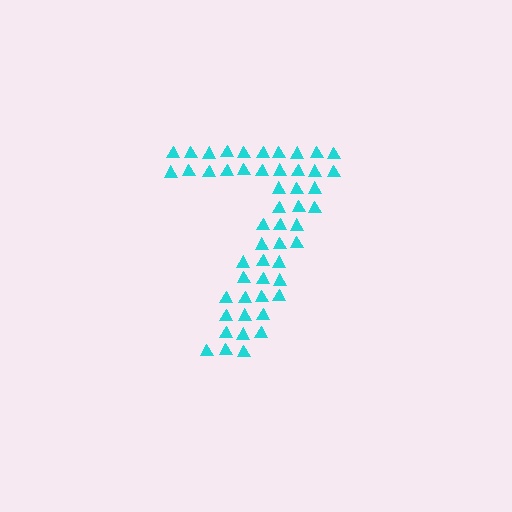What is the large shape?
The large shape is the digit 7.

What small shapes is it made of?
It is made of small triangles.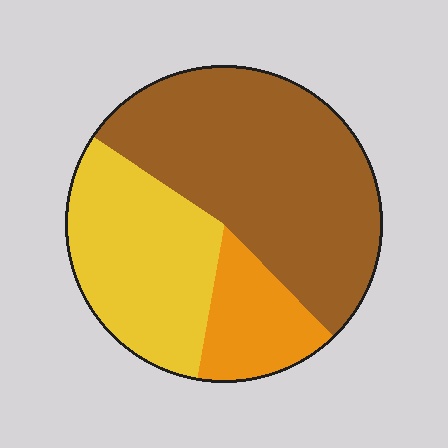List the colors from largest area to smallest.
From largest to smallest: brown, yellow, orange.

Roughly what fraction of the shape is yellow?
Yellow covers 32% of the shape.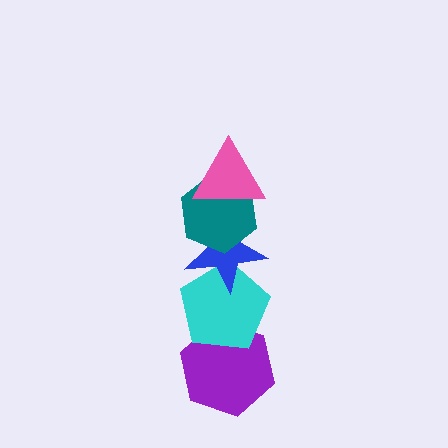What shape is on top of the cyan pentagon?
The blue star is on top of the cyan pentagon.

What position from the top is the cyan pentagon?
The cyan pentagon is 4th from the top.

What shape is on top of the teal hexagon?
The pink triangle is on top of the teal hexagon.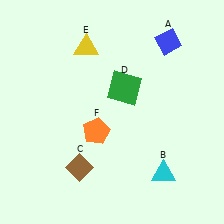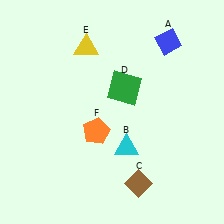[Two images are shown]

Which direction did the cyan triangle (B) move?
The cyan triangle (B) moved left.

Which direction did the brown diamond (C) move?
The brown diamond (C) moved right.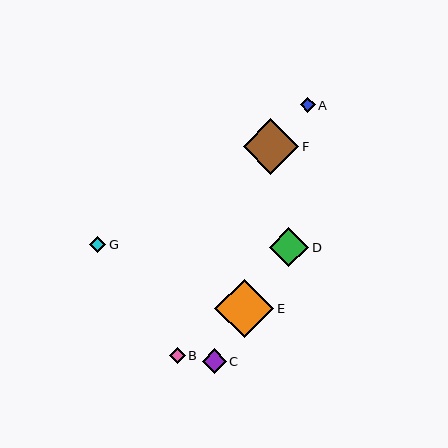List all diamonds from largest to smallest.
From largest to smallest: E, F, D, C, G, B, A.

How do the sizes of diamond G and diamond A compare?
Diamond G and diamond A are approximately the same size.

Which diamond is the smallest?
Diamond A is the smallest with a size of approximately 15 pixels.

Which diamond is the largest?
Diamond E is the largest with a size of approximately 59 pixels.